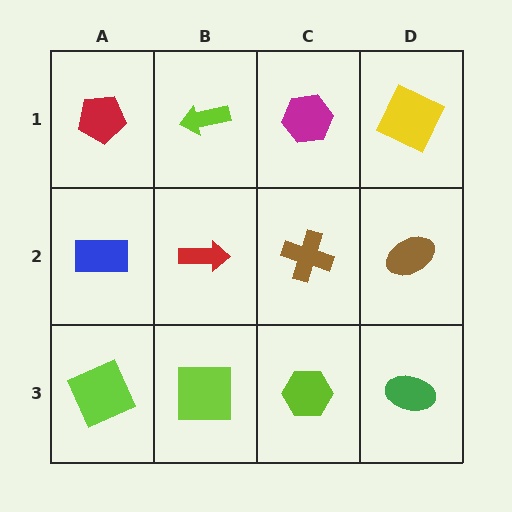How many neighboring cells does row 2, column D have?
3.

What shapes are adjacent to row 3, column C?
A brown cross (row 2, column C), a lime square (row 3, column B), a green ellipse (row 3, column D).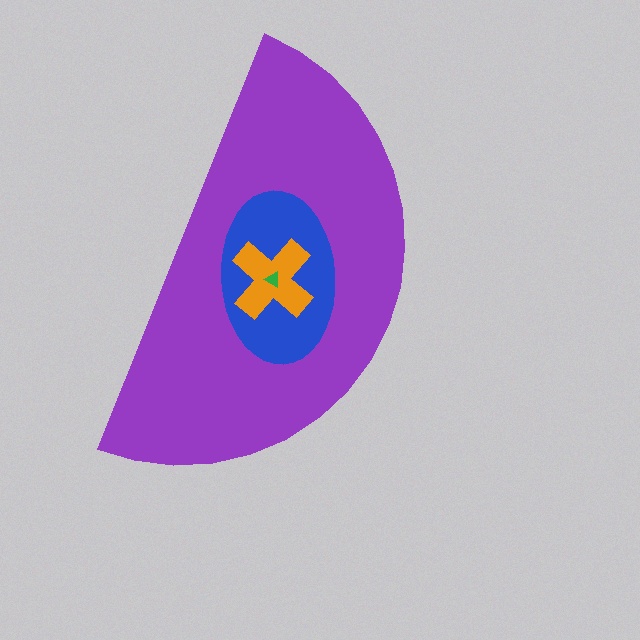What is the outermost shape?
The purple semicircle.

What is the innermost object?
The green triangle.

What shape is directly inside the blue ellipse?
The orange cross.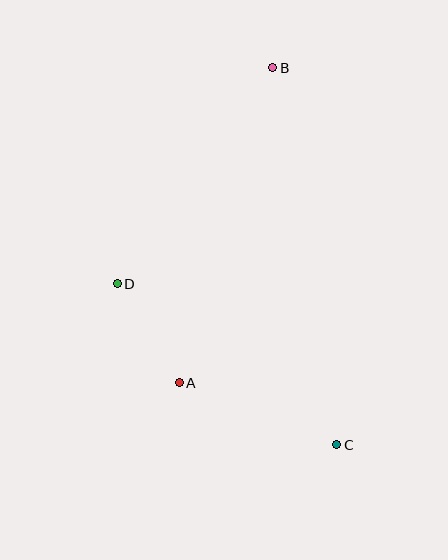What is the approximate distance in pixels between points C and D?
The distance between C and D is approximately 272 pixels.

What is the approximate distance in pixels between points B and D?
The distance between B and D is approximately 266 pixels.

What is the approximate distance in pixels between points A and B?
The distance between A and B is approximately 329 pixels.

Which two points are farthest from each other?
Points B and C are farthest from each other.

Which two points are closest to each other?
Points A and D are closest to each other.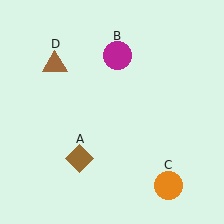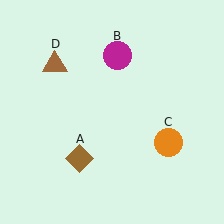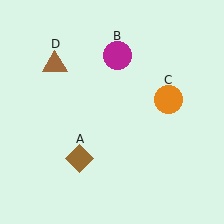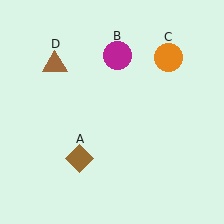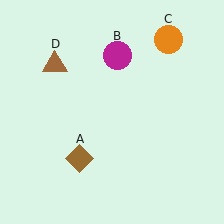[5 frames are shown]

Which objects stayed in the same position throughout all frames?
Brown diamond (object A) and magenta circle (object B) and brown triangle (object D) remained stationary.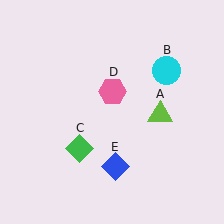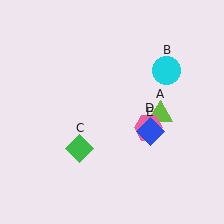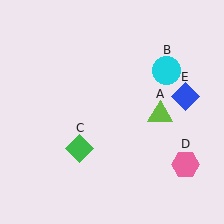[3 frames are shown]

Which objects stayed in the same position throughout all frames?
Lime triangle (object A) and cyan circle (object B) and green diamond (object C) remained stationary.